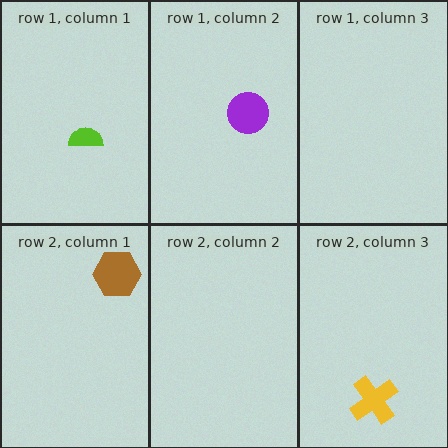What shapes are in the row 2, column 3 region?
The yellow cross.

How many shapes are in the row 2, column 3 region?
1.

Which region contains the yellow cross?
The row 2, column 3 region.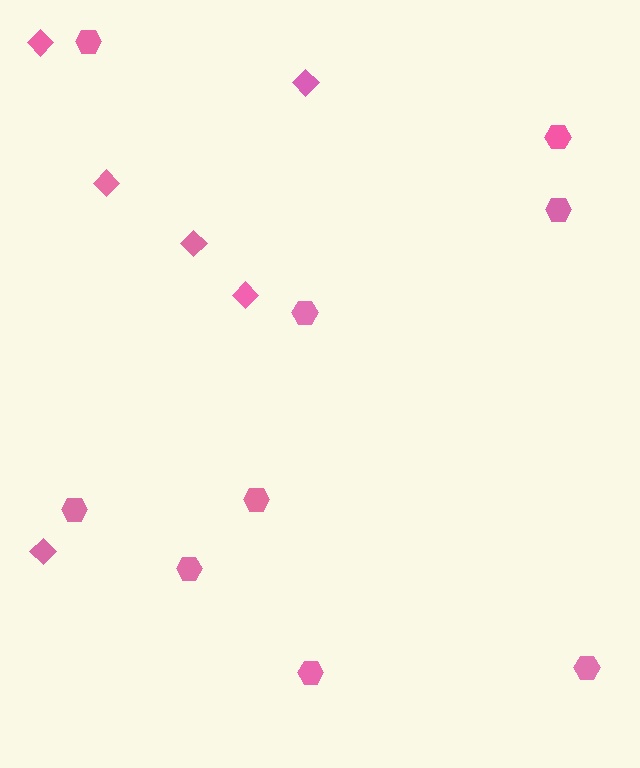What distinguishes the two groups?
There are 2 groups: one group of diamonds (6) and one group of hexagons (9).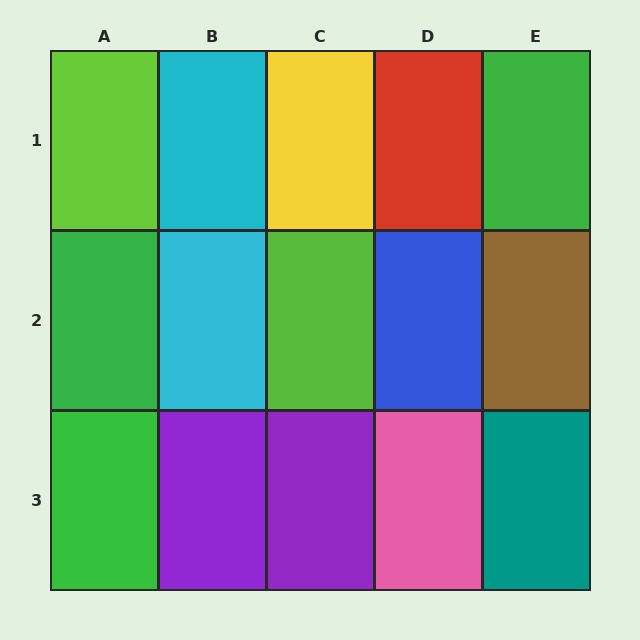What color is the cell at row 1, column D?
Red.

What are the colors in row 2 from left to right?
Green, cyan, lime, blue, brown.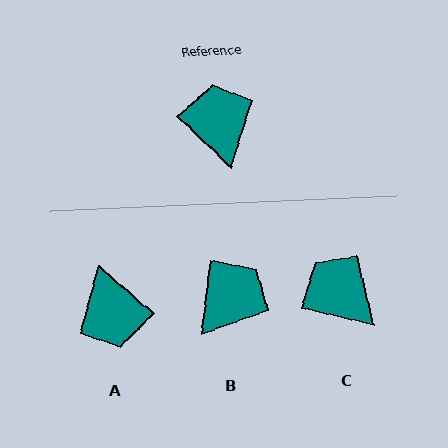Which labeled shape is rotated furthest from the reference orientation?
A, about 177 degrees away.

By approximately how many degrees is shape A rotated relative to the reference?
Approximately 177 degrees clockwise.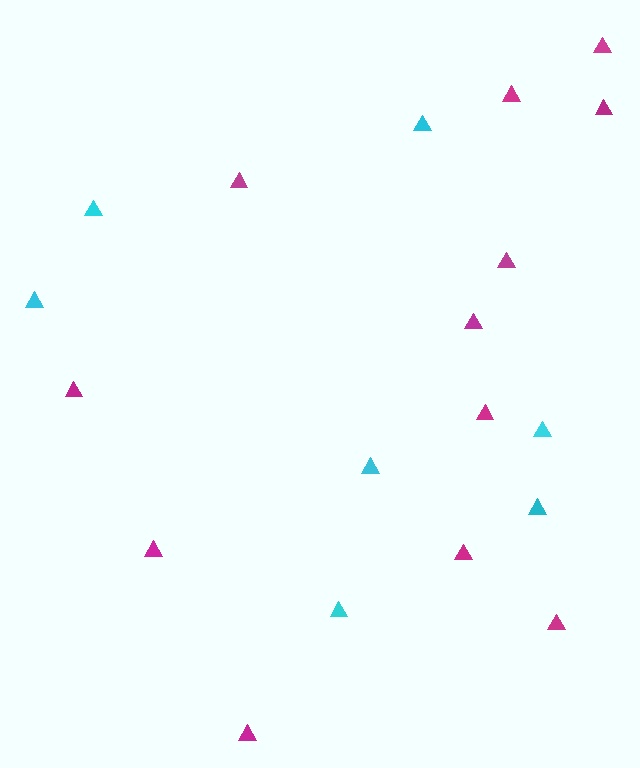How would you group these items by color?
There are 2 groups: one group of magenta triangles (12) and one group of cyan triangles (7).